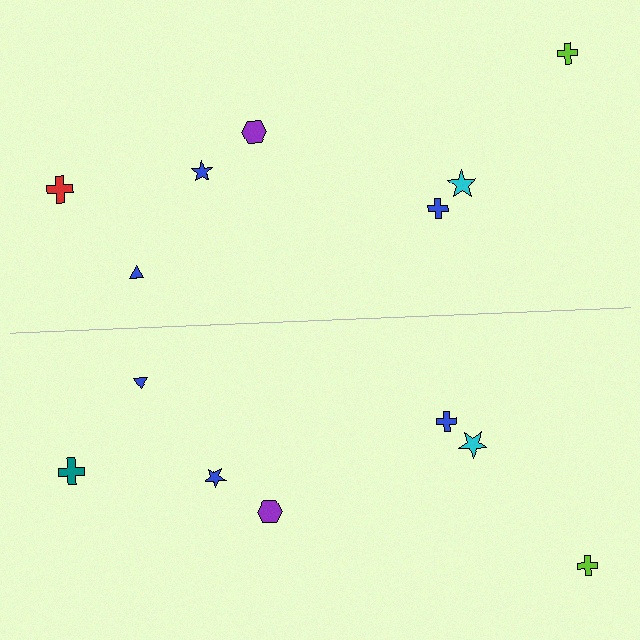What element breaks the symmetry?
The teal cross on the bottom side breaks the symmetry — its mirror counterpart is red.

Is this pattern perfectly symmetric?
No, the pattern is not perfectly symmetric. The teal cross on the bottom side breaks the symmetry — its mirror counterpart is red.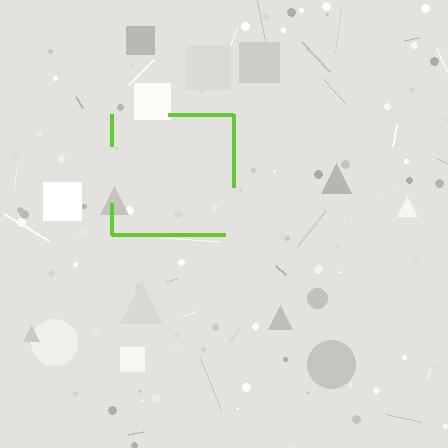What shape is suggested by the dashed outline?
The dashed outline suggests a square.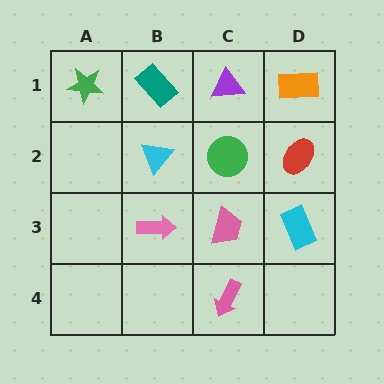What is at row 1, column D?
An orange rectangle.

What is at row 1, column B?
A teal rectangle.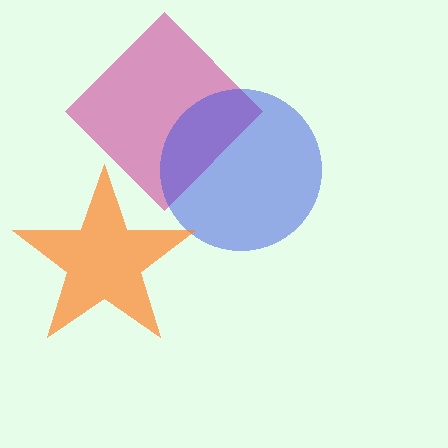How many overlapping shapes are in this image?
There are 3 overlapping shapes in the image.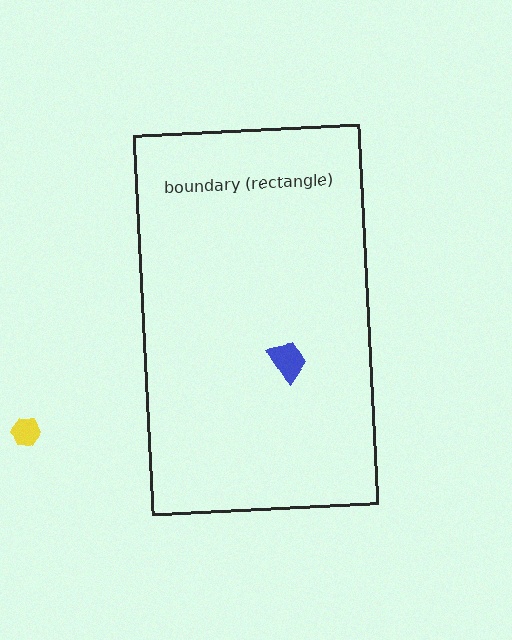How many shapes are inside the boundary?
1 inside, 1 outside.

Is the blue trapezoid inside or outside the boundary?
Inside.